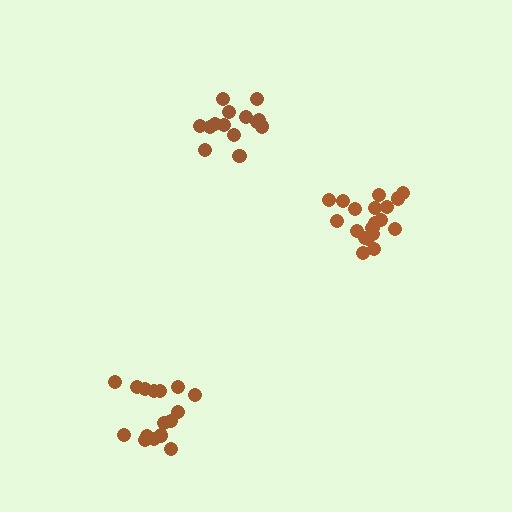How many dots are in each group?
Group 1: 14 dots, Group 2: 19 dots, Group 3: 16 dots (49 total).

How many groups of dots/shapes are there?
There are 3 groups.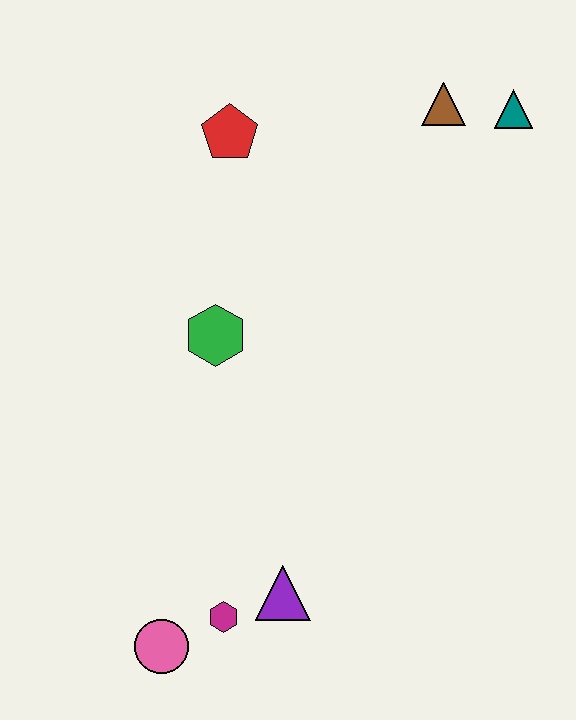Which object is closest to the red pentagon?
The green hexagon is closest to the red pentagon.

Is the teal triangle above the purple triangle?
Yes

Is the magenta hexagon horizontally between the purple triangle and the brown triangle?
No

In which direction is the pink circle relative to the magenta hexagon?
The pink circle is to the left of the magenta hexagon.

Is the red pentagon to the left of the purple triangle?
Yes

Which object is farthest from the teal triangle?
The pink circle is farthest from the teal triangle.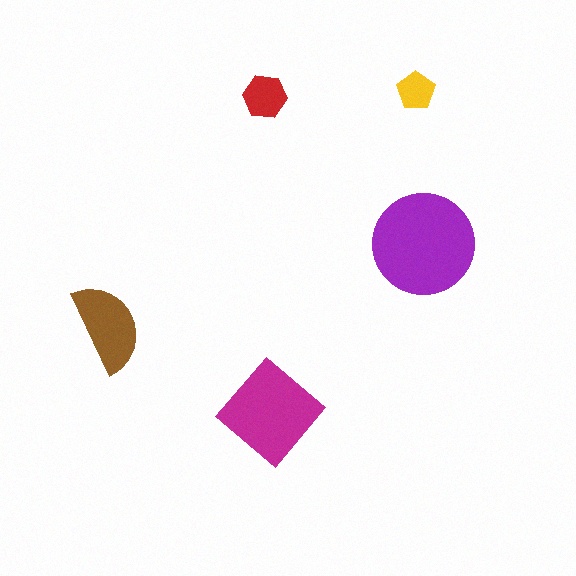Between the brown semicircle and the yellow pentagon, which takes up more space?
The brown semicircle.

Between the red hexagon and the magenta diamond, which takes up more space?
The magenta diamond.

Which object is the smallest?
The yellow pentagon.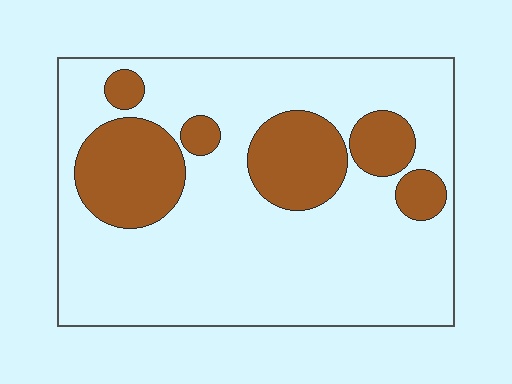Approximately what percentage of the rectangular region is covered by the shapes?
Approximately 25%.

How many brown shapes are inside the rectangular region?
6.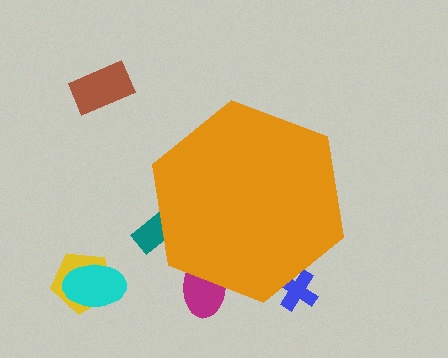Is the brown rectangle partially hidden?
No, the brown rectangle is fully visible.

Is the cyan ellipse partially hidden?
No, the cyan ellipse is fully visible.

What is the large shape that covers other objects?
An orange hexagon.